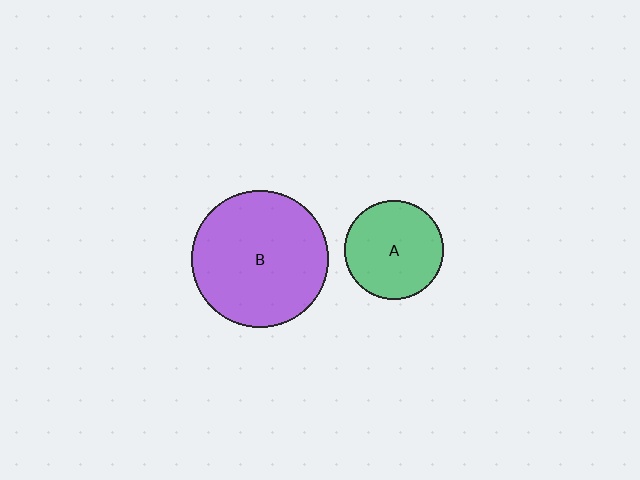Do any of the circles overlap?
No, none of the circles overlap.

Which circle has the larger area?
Circle B (purple).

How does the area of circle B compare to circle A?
Approximately 1.9 times.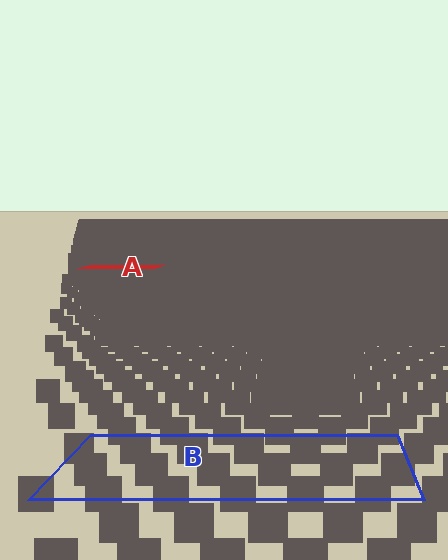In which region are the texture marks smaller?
The texture marks are smaller in region A, because it is farther away.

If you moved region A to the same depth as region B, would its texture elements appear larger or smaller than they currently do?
They would appear larger. At a closer depth, the same texture elements are projected at a bigger on-screen size.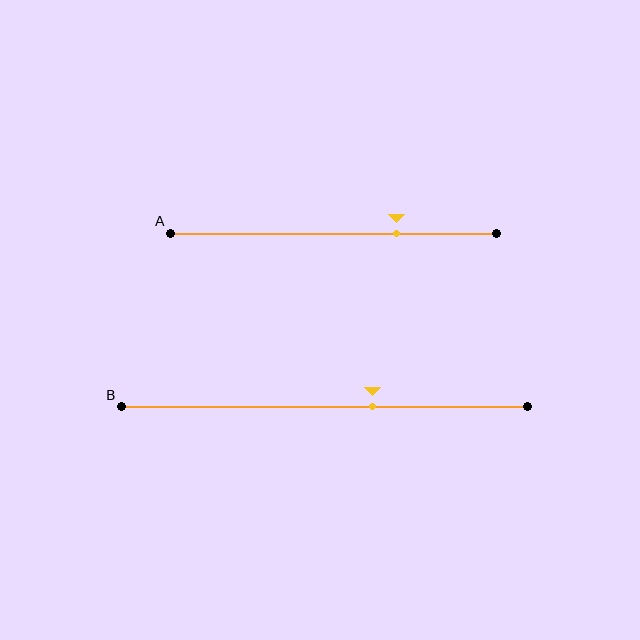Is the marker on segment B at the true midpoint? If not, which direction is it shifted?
No, the marker on segment B is shifted to the right by about 12% of the segment length.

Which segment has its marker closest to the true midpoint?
Segment B has its marker closest to the true midpoint.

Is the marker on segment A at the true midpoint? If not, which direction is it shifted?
No, the marker on segment A is shifted to the right by about 19% of the segment length.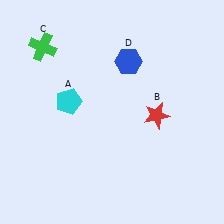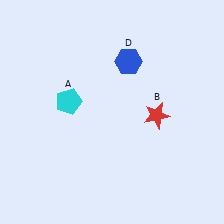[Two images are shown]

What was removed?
The green cross (C) was removed in Image 2.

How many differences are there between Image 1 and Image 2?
There is 1 difference between the two images.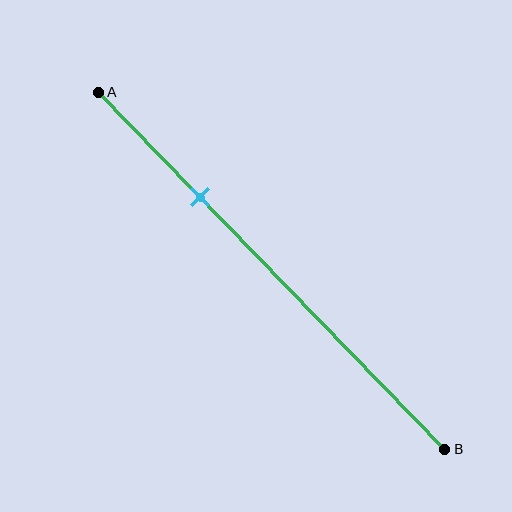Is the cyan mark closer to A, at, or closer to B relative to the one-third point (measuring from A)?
The cyan mark is closer to point A than the one-third point of segment AB.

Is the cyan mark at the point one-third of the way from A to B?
No, the mark is at about 30% from A, not at the 33% one-third point.